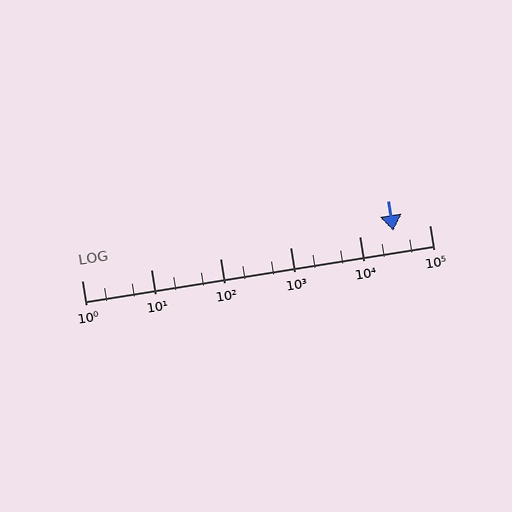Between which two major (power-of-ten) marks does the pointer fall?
The pointer is between 10000 and 100000.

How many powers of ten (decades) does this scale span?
The scale spans 5 decades, from 1 to 100000.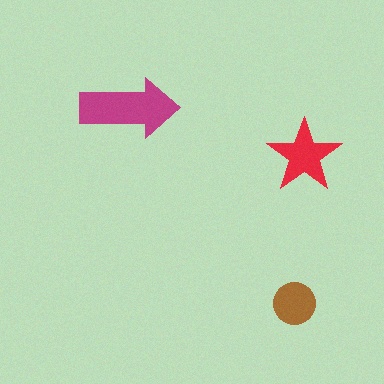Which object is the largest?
The magenta arrow.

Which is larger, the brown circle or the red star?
The red star.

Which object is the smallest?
The brown circle.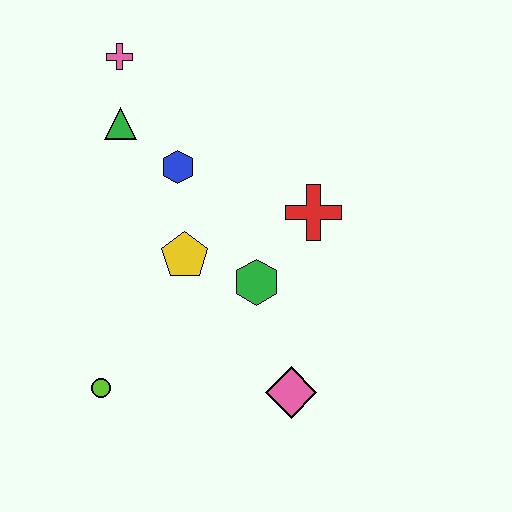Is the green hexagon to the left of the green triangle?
No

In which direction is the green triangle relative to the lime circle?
The green triangle is above the lime circle.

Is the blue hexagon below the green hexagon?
No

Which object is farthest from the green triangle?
The pink diamond is farthest from the green triangle.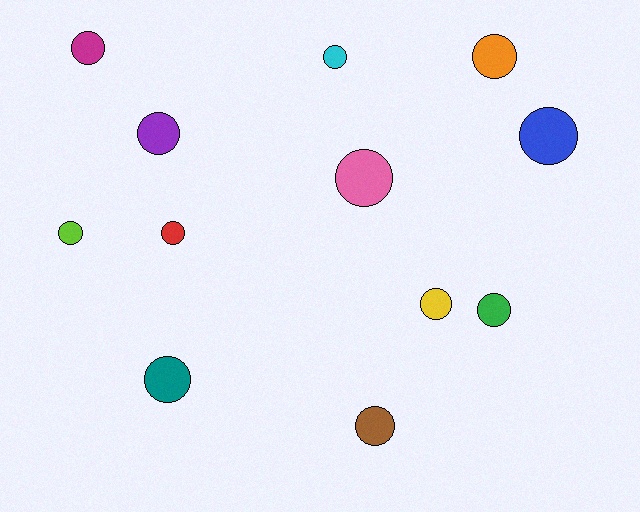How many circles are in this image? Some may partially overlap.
There are 12 circles.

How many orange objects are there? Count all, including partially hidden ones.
There is 1 orange object.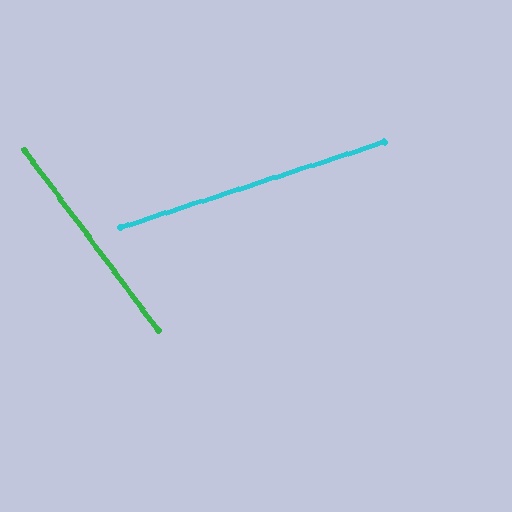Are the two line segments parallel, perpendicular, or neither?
Neither parallel nor perpendicular — they differ by about 71°.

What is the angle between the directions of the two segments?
Approximately 71 degrees.